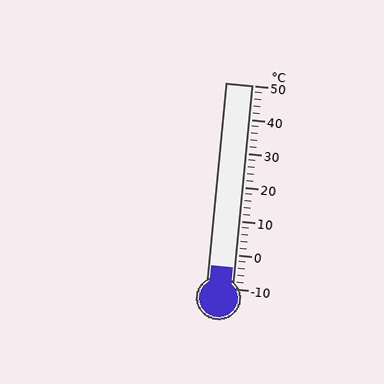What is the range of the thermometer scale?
The thermometer scale ranges from -10°C to 50°C.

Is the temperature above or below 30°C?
The temperature is below 30°C.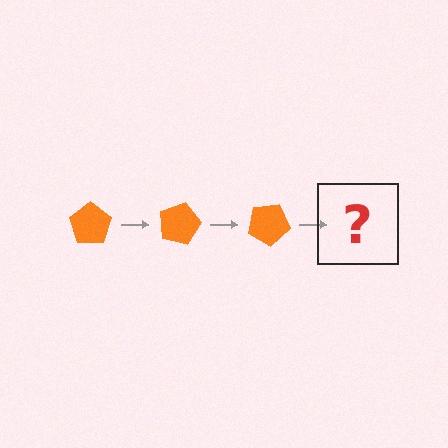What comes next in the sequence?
The next element should be an orange pentagon rotated 45 degrees.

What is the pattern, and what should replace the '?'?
The pattern is that the pentagon rotates 15 degrees each step. The '?' should be an orange pentagon rotated 45 degrees.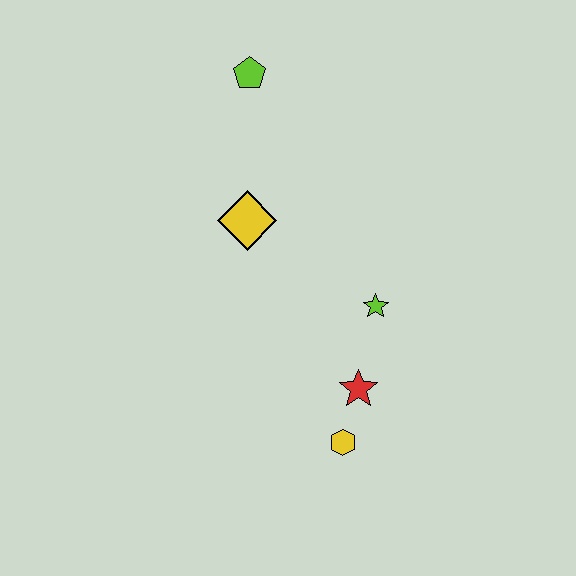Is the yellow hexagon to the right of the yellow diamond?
Yes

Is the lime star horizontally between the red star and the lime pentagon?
No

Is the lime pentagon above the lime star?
Yes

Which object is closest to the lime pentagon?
The yellow diamond is closest to the lime pentagon.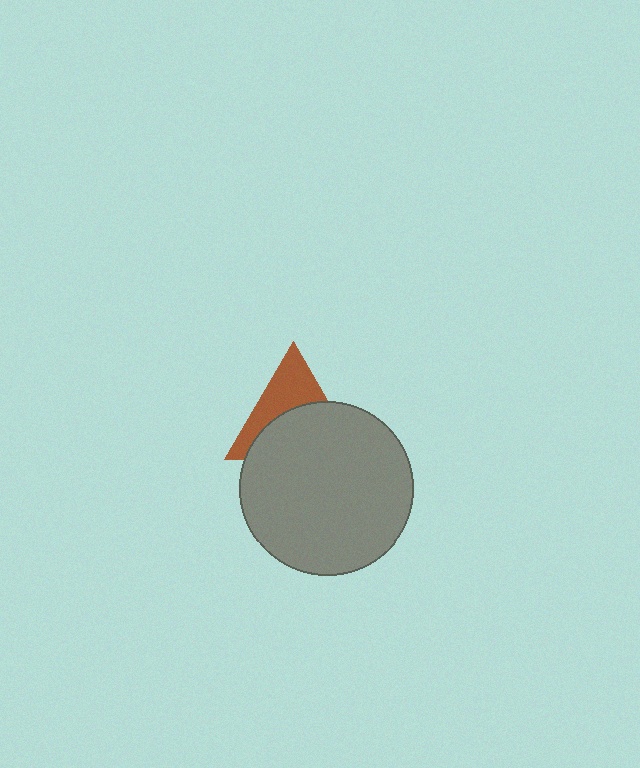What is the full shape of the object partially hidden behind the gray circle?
The partially hidden object is a brown triangle.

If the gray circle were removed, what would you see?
You would see the complete brown triangle.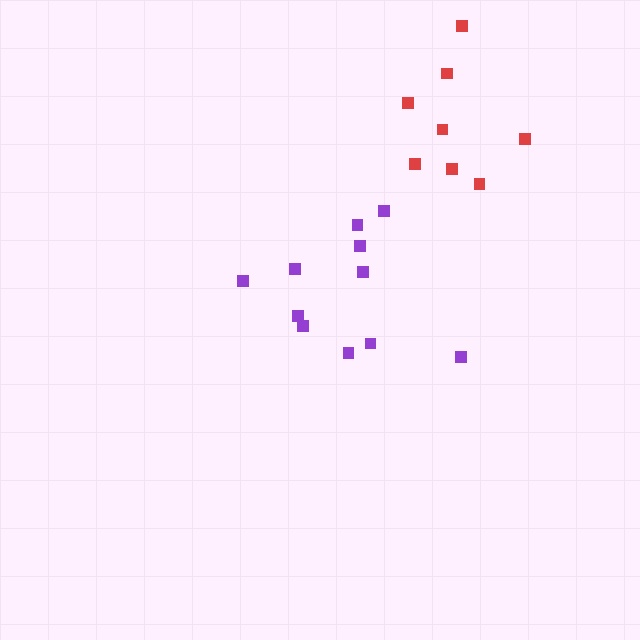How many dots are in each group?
Group 1: 11 dots, Group 2: 8 dots (19 total).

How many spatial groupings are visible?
There are 2 spatial groupings.